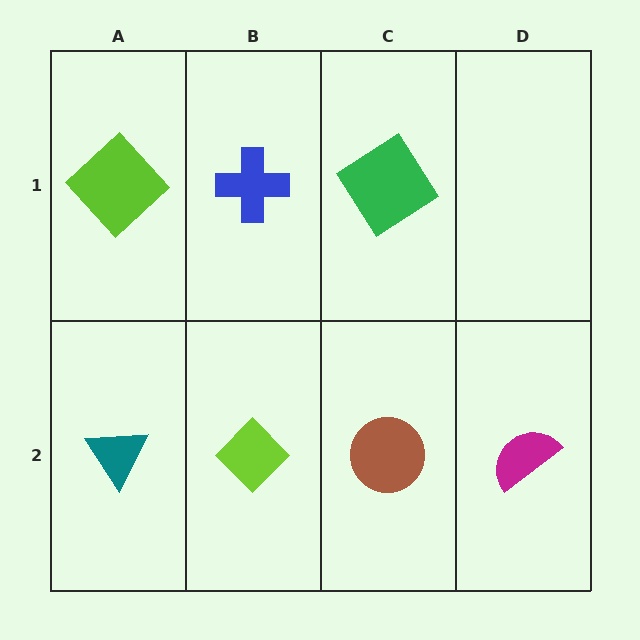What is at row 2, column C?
A brown circle.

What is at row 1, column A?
A lime diamond.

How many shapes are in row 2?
4 shapes.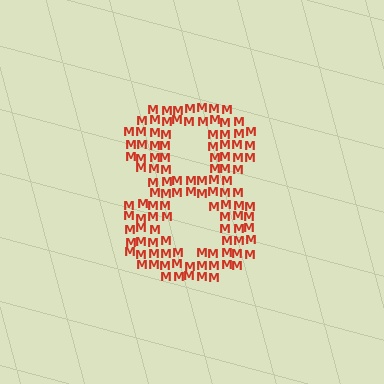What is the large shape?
The large shape is the digit 8.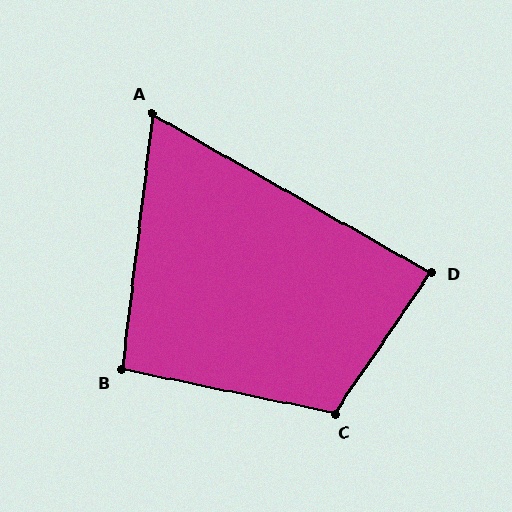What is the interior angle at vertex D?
Approximately 85 degrees (approximately right).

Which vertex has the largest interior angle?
C, at approximately 113 degrees.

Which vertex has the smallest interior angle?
A, at approximately 67 degrees.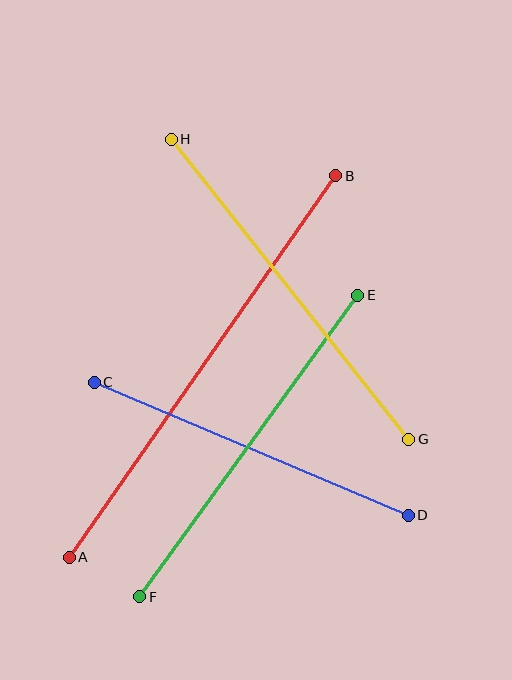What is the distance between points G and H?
The distance is approximately 383 pixels.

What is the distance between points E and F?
The distance is approximately 372 pixels.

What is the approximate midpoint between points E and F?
The midpoint is at approximately (249, 446) pixels.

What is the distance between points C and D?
The distance is approximately 341 pixels.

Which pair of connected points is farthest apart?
Points A and B are farthest apart.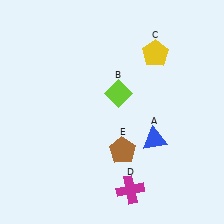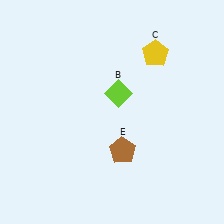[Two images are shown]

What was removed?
The magenta cross (D), the blue triangle (A) were removed in Image 2.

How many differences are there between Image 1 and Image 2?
There are 2 differences between the two images.